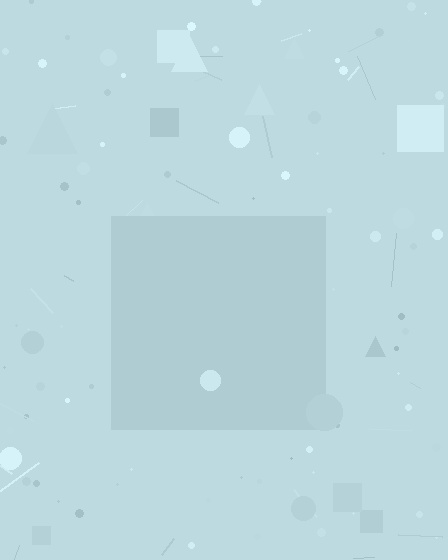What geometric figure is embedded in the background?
A square is embedded in the background.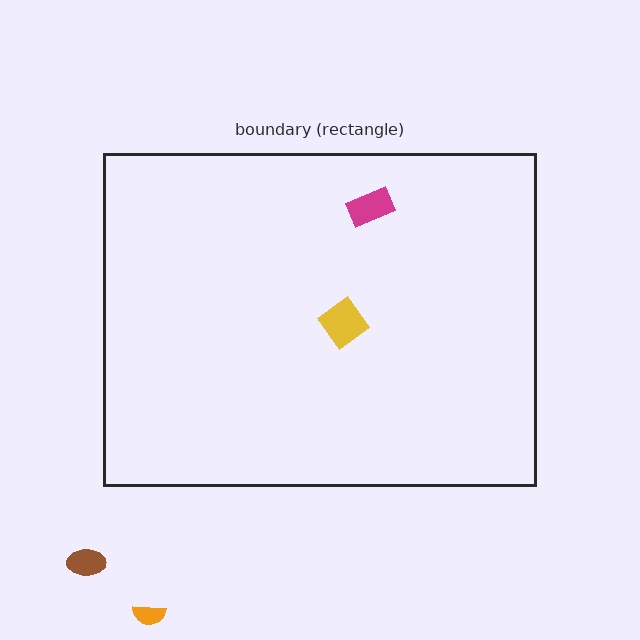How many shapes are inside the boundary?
2 inside, 2 outside.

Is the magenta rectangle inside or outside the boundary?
Inside.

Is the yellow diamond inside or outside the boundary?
Inside.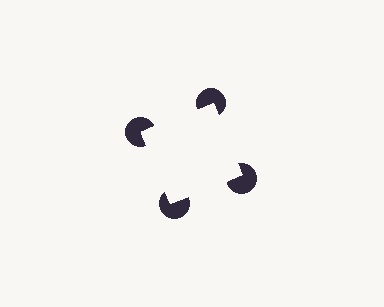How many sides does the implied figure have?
4 sides.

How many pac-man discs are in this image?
There are 4 — one at each vertex of the illusory square.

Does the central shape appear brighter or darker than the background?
It typically appears slightly brighter than the background, even though no actual brightness change is drawn.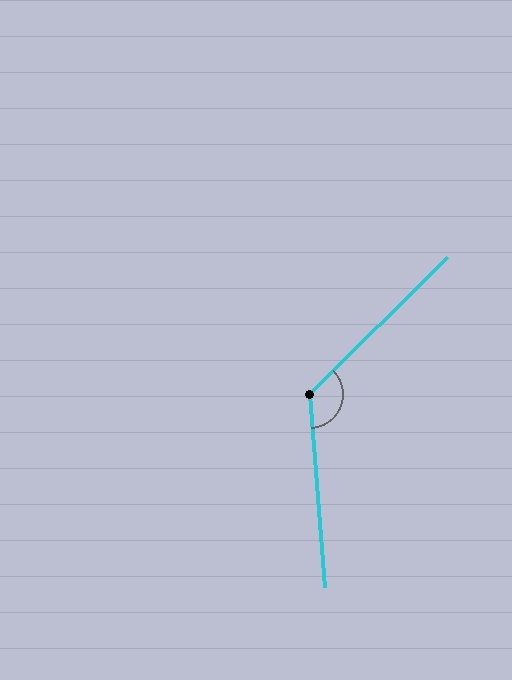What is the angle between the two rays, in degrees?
Approximately 131 degrees.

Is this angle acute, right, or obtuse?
It is obtuse.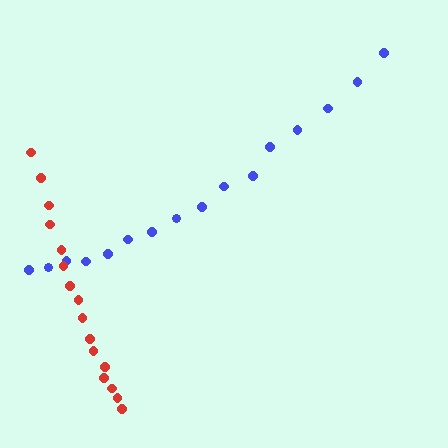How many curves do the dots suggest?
There are 2 distinct paths.